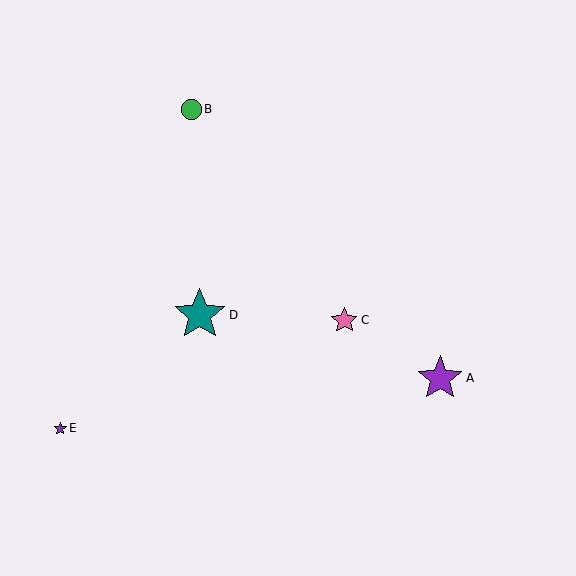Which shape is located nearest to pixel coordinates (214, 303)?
The teal star (labeled D) at (200, 315) is nearest to that location.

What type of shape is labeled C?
Shape C is a pink star.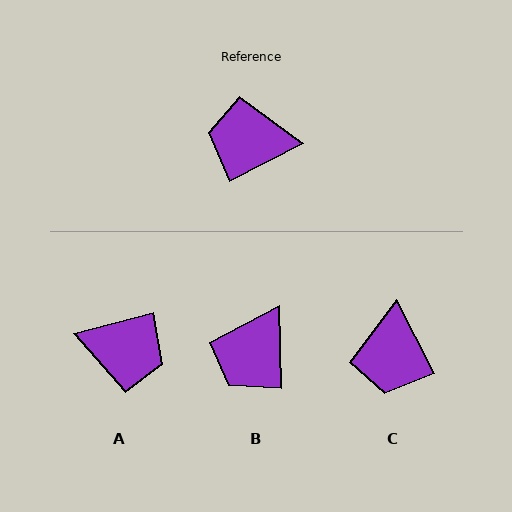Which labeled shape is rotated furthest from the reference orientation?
A, about 167 degrees away.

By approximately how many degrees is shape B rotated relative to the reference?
Approximately 64 degrees counter-clockwise.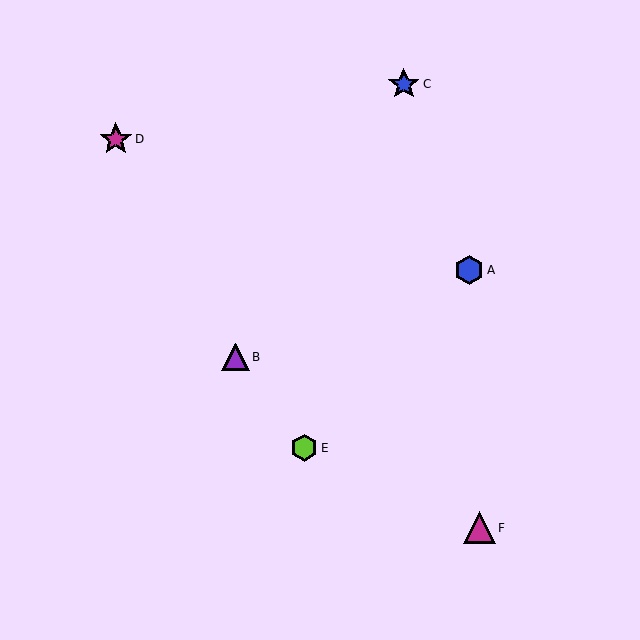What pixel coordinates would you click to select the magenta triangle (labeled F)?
Click at (479, 528) to select the magenta triangle F.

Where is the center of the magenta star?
The center of the magenta star is at (116, 139).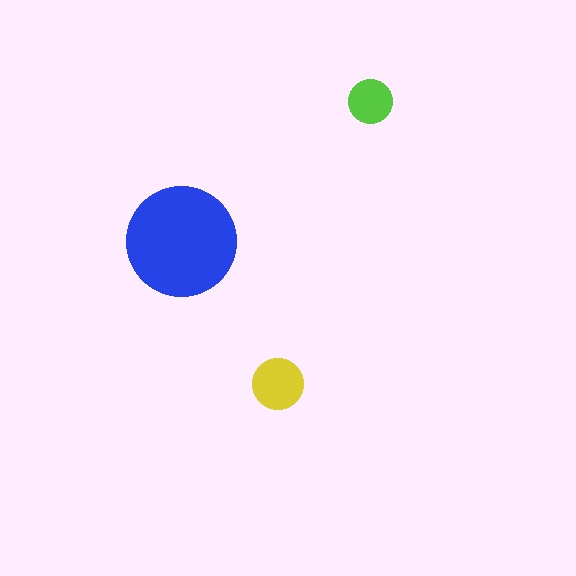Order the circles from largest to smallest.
the blue one, the yellow one, the lime one.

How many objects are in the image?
There are 3 objects in the image.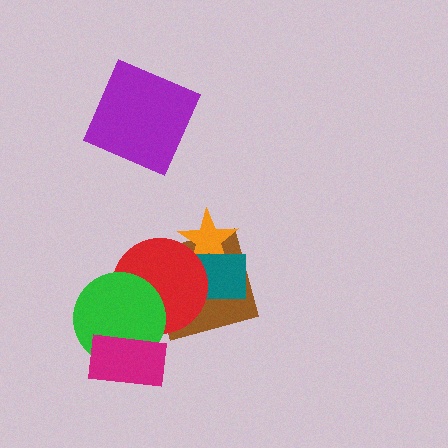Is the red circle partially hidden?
Yes, it is partially covered by another shape.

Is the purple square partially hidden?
No, no other shape covers it.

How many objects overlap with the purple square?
0 objects overlap with the purple square.